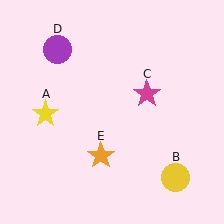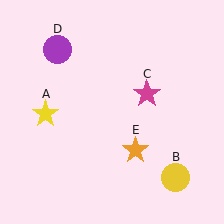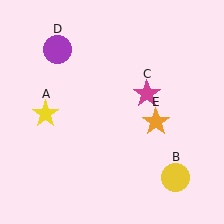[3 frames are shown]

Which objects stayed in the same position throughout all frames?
Yellow star (object A) and yellow circle (object B) and magenta star (object C) and purple circle (object D) remained stationary.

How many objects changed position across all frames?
1 object changed position: orange star (object E).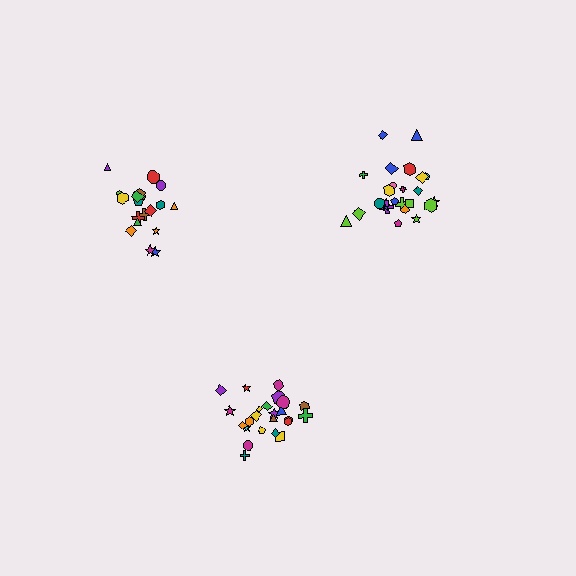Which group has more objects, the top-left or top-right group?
The top-right group.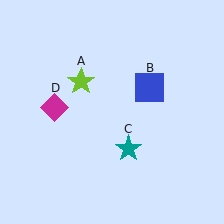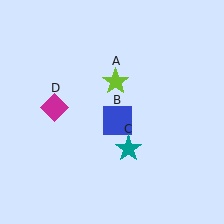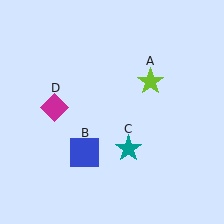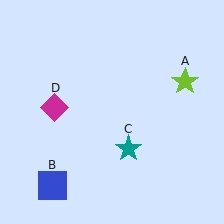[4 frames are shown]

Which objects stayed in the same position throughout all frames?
Teal star (object C) and magenta diamond (object D) remained stationary.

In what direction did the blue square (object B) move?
The blue square (object B) moved down and to the left.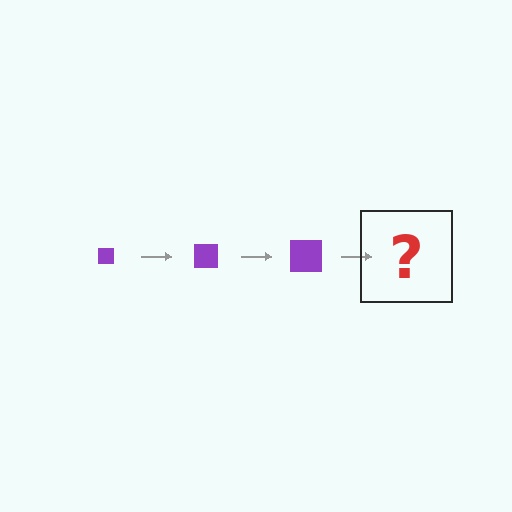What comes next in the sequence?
The next element should be a purple square, larger than the previous one.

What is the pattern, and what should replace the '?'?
The pattern is that the square gets progressively larger each step. The '?' should be a purple square, larger than the previous one.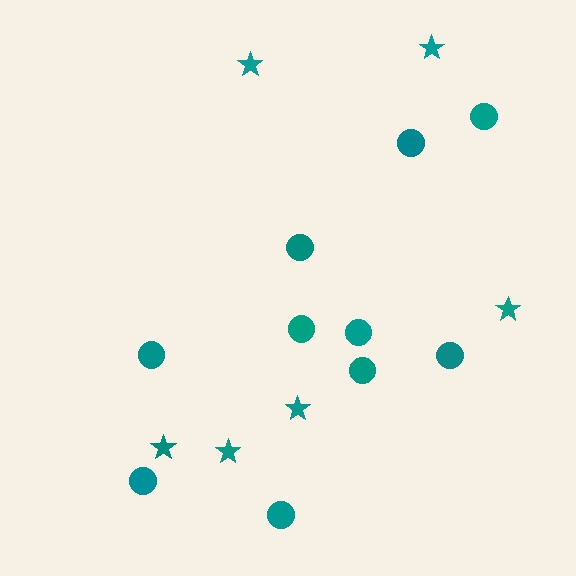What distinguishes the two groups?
There are 2 groups: one group of stars (6) and one group of circles (10).